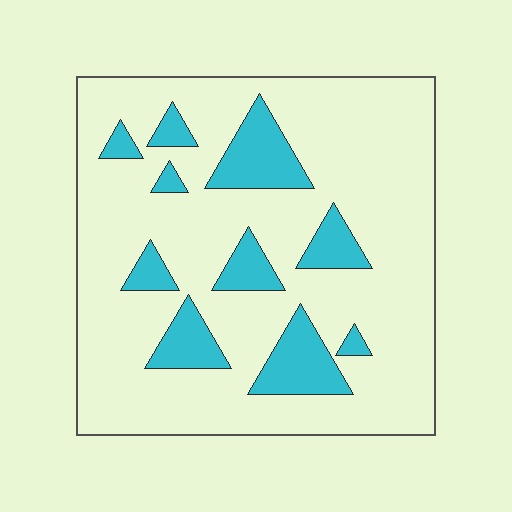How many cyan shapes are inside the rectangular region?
10.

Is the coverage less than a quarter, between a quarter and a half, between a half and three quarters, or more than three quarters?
Less than a quarter.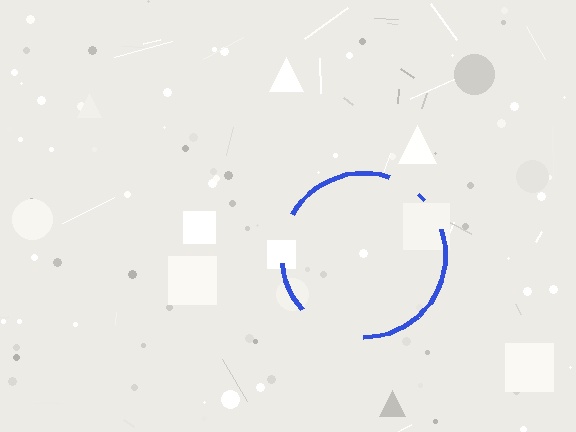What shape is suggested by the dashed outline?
The dashed outline suggests a circle.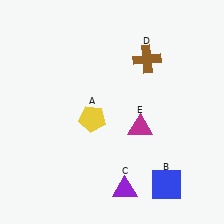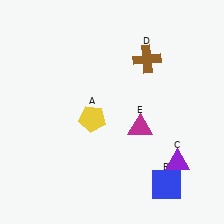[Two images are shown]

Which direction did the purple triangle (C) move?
The purple triangle (C) moved right.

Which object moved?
The purple triangle (C) moved right.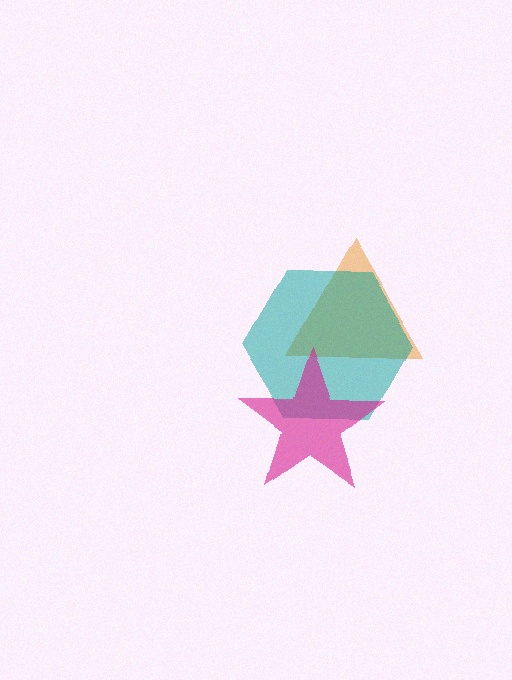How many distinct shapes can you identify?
There are 3 distinct shapes: an orange triangle, a teal hexagon, a magenta star.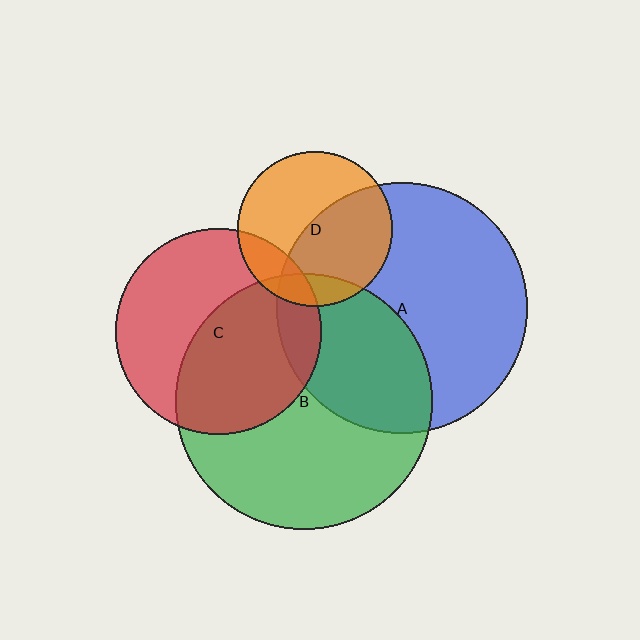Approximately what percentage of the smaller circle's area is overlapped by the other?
Approximately 50%.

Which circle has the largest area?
Circle B (green).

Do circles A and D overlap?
Yes.